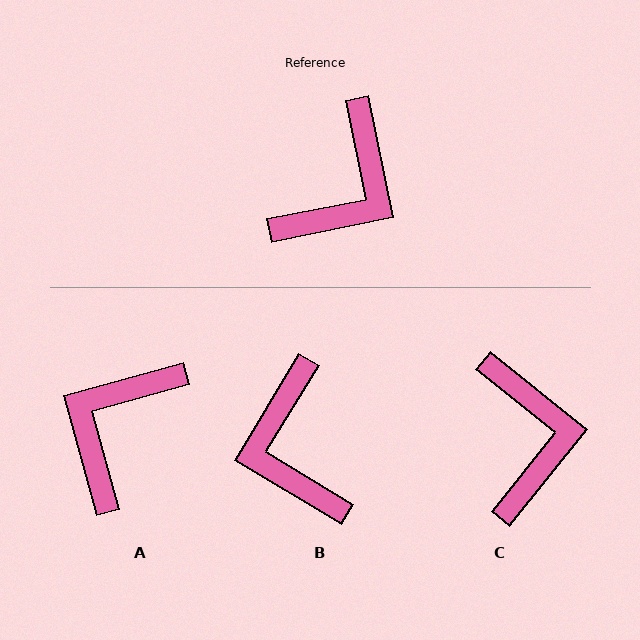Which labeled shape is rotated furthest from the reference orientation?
A, about 176 degrees away.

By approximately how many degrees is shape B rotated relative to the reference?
Approximately 132 degrees clockwise.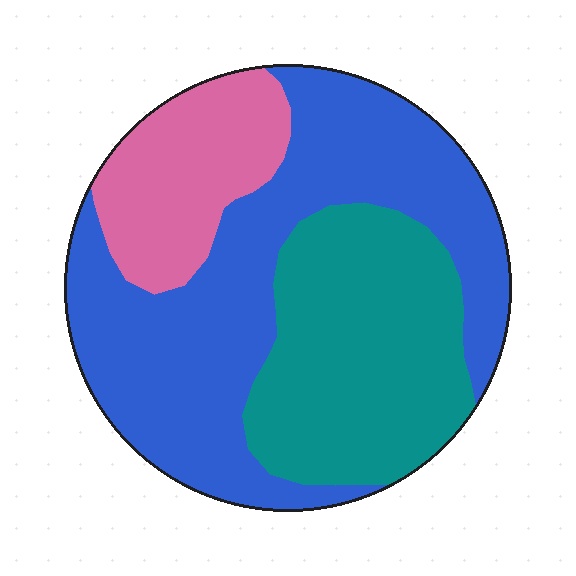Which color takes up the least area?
Pink, at roughly 20%.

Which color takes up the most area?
Blue, at roughly 50%.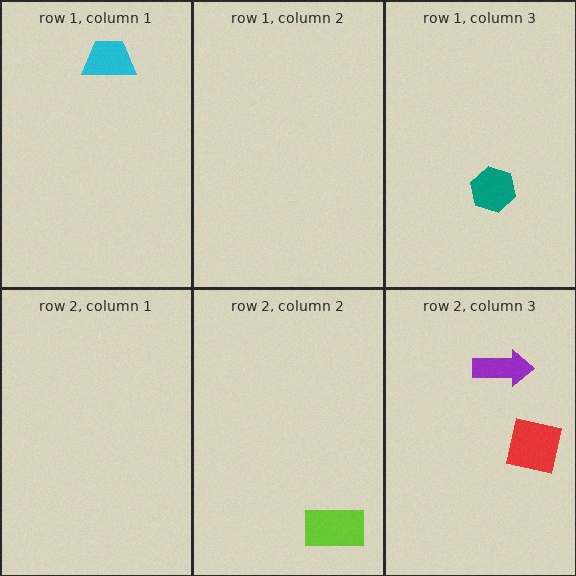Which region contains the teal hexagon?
The row 1, column 3 region.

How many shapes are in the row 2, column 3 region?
2.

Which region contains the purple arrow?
The row 2, column 3 region.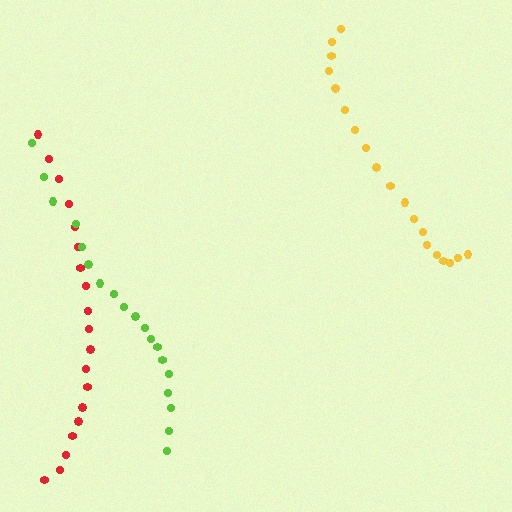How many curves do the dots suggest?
There are 3 distinct paths.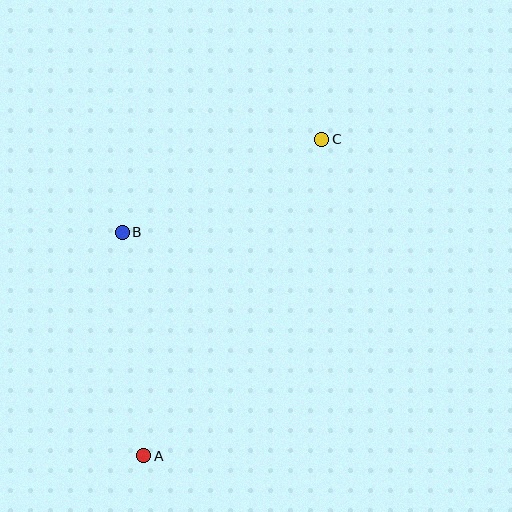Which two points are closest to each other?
Points B and C are closest to each other.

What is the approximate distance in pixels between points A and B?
The distance between A and B is approximately 224 pixels.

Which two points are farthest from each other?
Points A and C are farthest from each other.